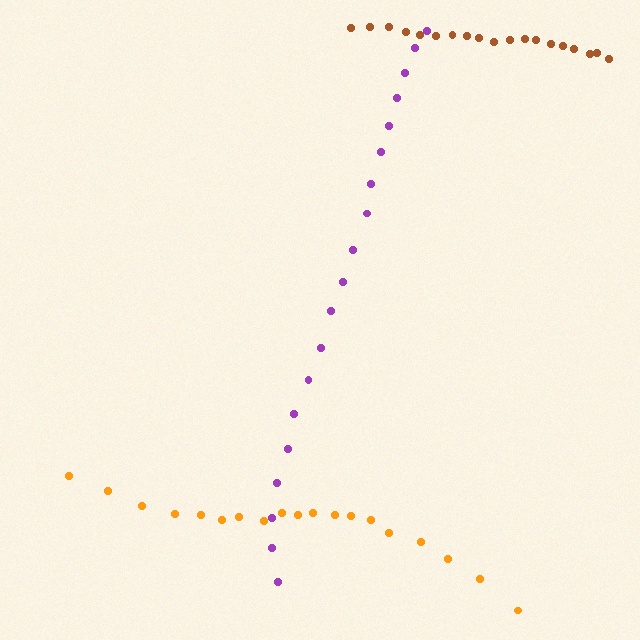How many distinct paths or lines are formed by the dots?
There are 3 distinct paths.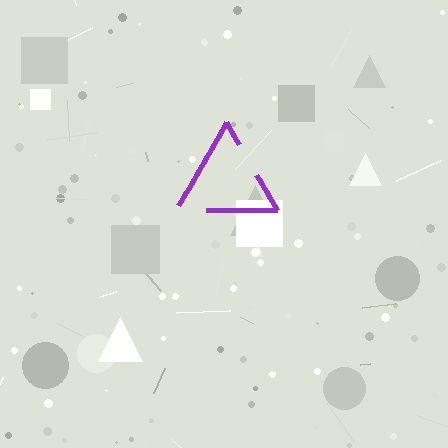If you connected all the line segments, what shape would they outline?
They would outline a triangle.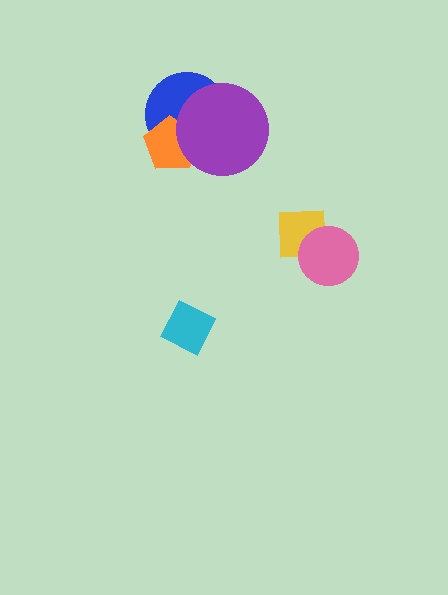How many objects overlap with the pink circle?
1 object overlaps with the pink circle.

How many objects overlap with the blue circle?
2 objects overlap with the blue circle.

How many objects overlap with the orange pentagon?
2 objects overlap with the orange pentagon.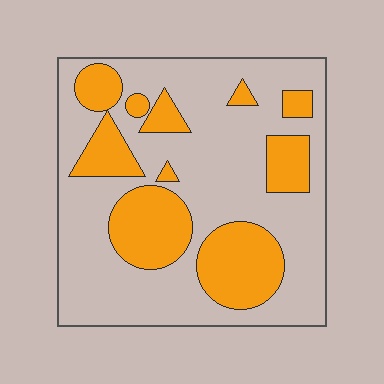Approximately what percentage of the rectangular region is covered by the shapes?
Approximately 30%.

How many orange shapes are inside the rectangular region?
10.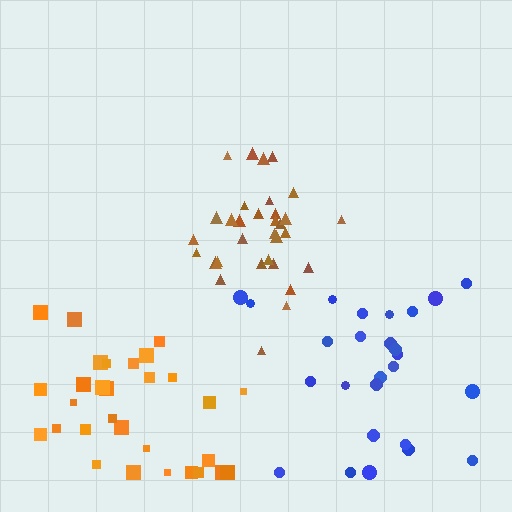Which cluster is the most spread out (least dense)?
Blue.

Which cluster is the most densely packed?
Brown.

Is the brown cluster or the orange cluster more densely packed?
Brown.